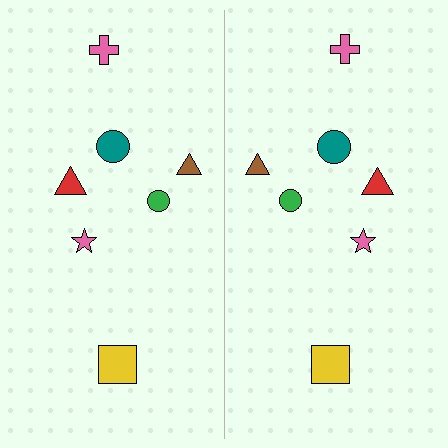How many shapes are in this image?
There are 14 shapes in this image.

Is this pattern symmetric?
Yes, this pattern has bilateral (reflection) symmetry.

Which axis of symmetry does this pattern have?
The pattern has a vertical axis of symmetry running through the center of the image.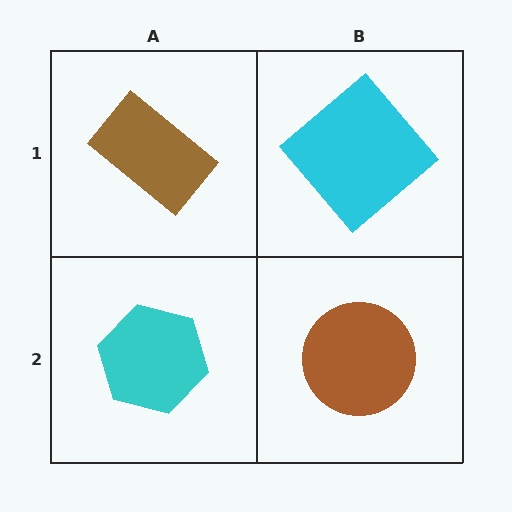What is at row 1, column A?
A brown rectangle.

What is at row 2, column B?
A brown circle.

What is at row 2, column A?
A cyan hexagon.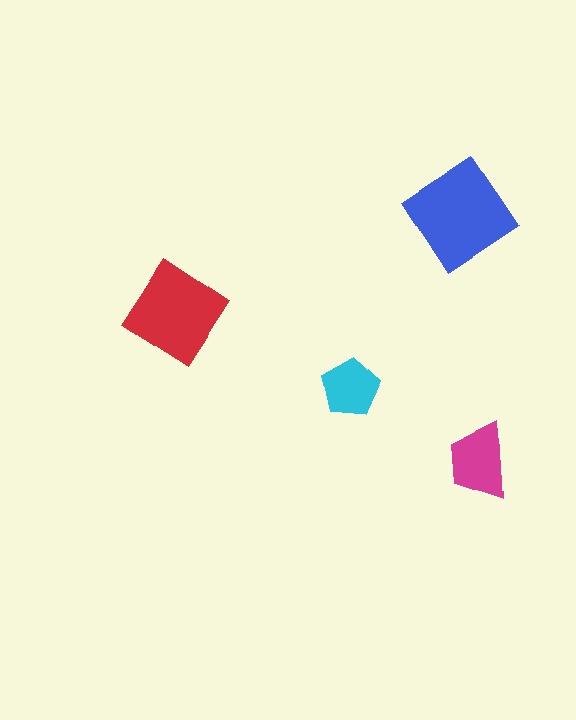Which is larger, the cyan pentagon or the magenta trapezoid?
The magenta trapezoid.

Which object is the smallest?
The cyan pentagon.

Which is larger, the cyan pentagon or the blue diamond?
The blue diamond.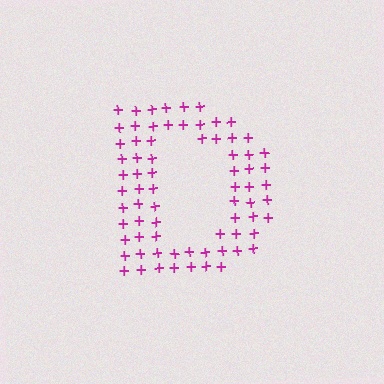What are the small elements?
The small elements are plus signs.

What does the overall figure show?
The overall figure shows the letter D.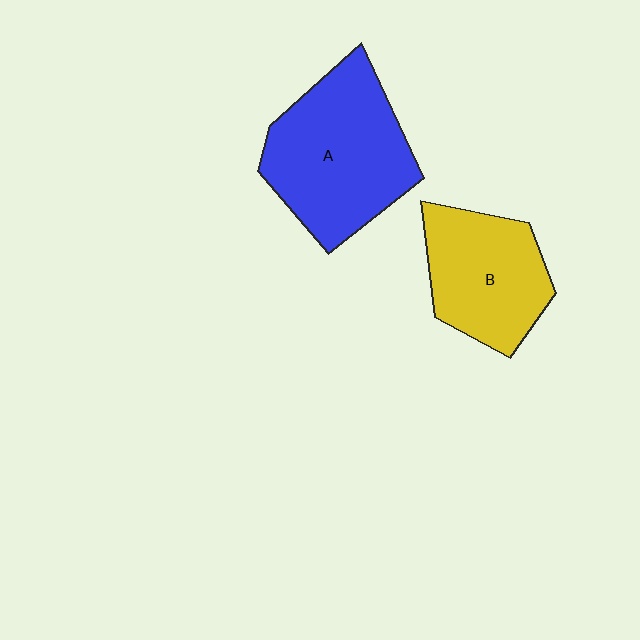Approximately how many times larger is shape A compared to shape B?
Approximately 1.4 times.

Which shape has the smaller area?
Shape B (yellow).